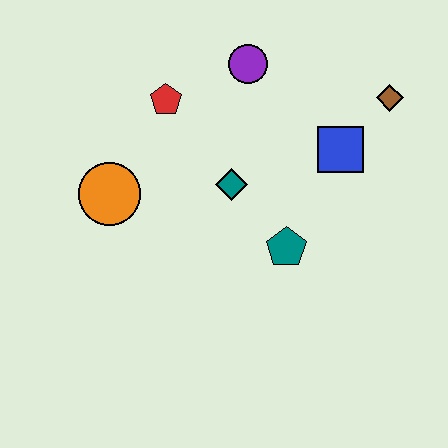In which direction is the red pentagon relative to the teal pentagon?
The red pentagon is above the teal pentagon.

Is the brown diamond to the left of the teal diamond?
No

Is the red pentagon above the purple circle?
No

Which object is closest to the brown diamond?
The blue square is closest to the brown diamond.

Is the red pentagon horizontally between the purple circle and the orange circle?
Yes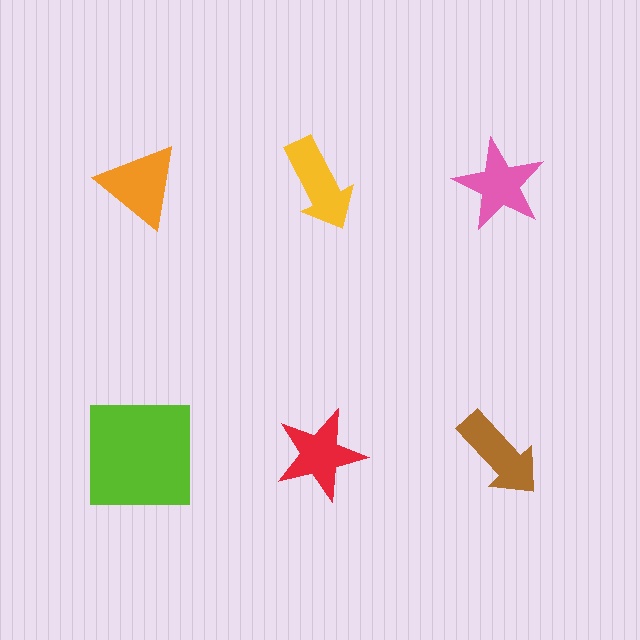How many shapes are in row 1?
3 shapes.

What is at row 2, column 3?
A brown arrow.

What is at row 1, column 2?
A yellow arrow.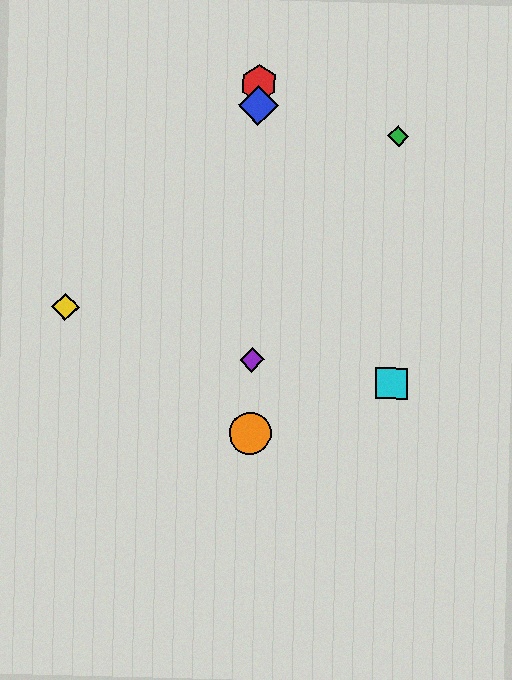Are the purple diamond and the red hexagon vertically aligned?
Yes, both are at x≈252.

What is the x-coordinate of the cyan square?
The cyan square is at x≈391.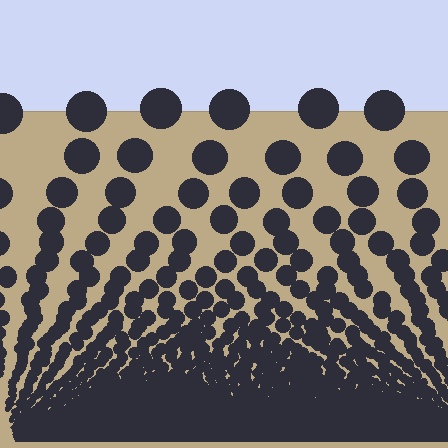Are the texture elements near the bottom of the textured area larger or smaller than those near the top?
Smaller. The gradient is inverted — elements near the bottom are smaller and denser.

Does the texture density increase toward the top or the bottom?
Density increases toward the bottom.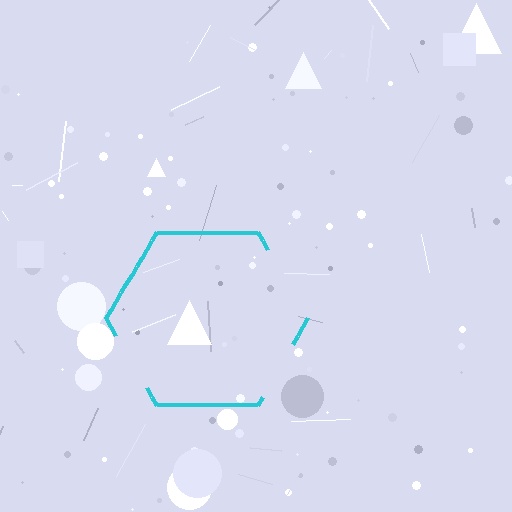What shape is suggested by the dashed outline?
The dashed outline suggests a hexagon.